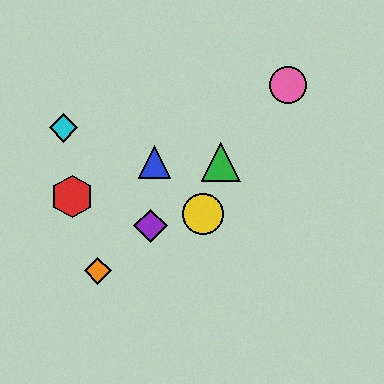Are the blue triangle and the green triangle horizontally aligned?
Yes, both are at y≈162.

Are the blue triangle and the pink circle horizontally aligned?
No, the blue triangle is at y≈162 and the pink circle is at y≈85.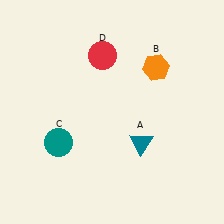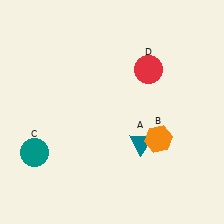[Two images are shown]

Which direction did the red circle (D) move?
The red circle (D) moved right.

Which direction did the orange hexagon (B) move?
The orange hexagon (B) moved down.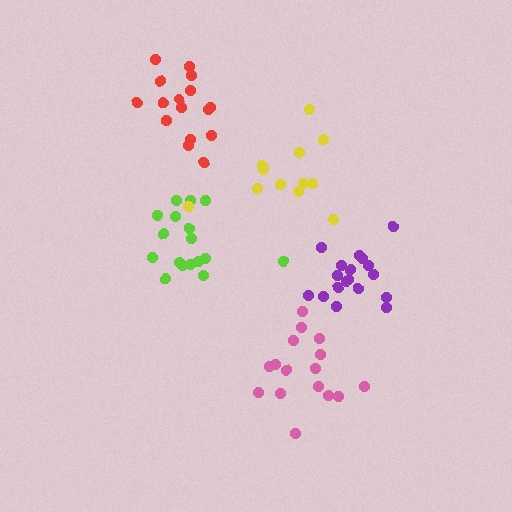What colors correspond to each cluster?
The clusters are colored: pink, lime, red, yellow, purple.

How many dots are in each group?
Group 1: 16 dots, Group 2: 18 dots, Group 3: 16 dots, Group 4: 12 dots, Group 5: 18 dots (80 total).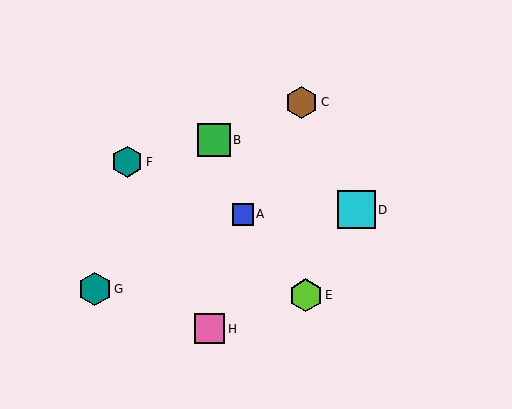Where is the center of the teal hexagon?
The center of the teal hexagon is at (127, 162).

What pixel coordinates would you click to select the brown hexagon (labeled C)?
Click at (302, 102) to select the brown hexagon C.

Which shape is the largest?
The cyan square (labeled D) is the largest.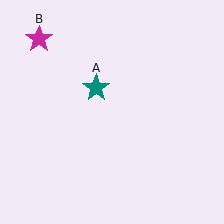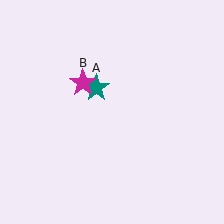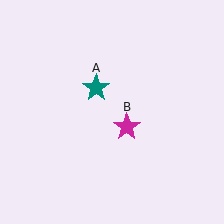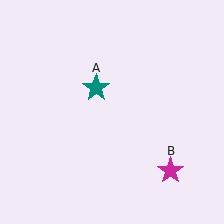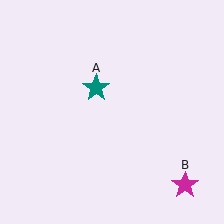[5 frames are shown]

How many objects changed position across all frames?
1 object changed position: magenta star (object B).